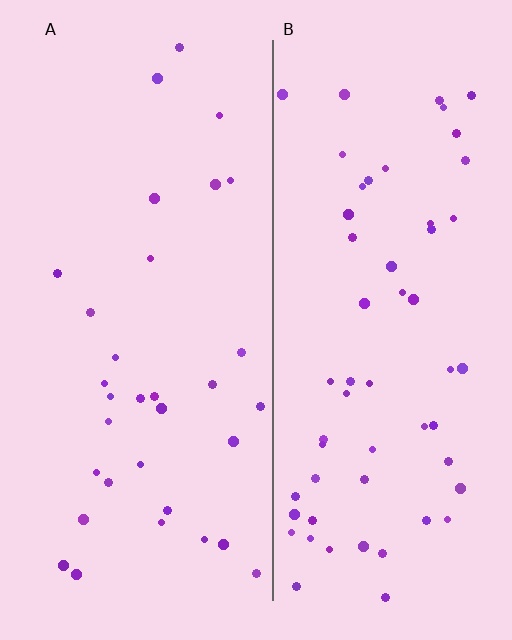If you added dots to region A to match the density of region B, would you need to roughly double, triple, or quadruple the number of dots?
Approximately double.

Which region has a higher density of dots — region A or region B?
B (the right).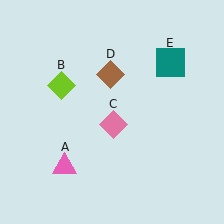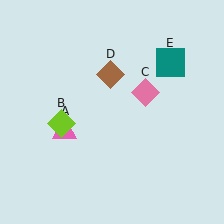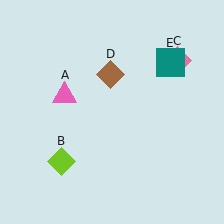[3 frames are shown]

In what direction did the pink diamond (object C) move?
The pink diamond (object C) moved up and to the right.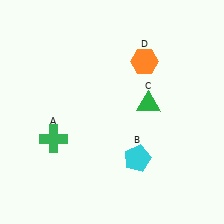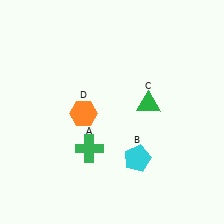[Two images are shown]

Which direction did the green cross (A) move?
The green cross (A) moved right.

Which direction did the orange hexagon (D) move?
The orange hexagon (D) moved left.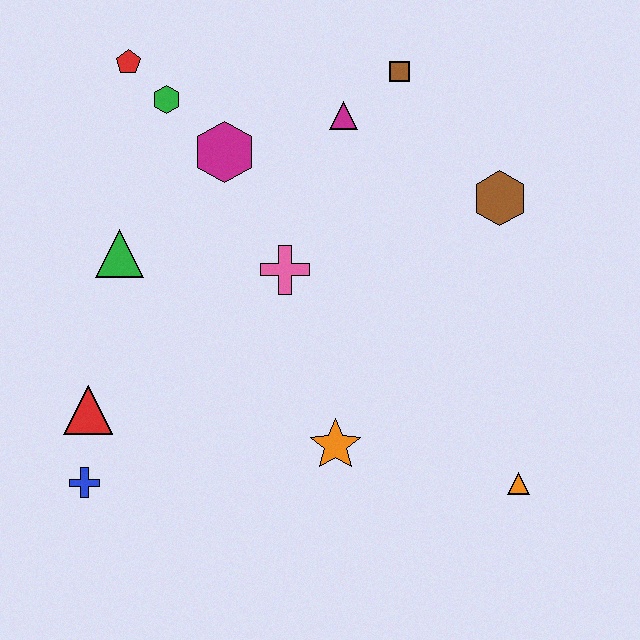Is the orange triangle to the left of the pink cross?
No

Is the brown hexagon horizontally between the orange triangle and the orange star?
Yes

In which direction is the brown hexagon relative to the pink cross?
The brown hexagon is to the right of the pink cross.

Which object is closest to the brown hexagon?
The brown square is closest to the brown hexagon.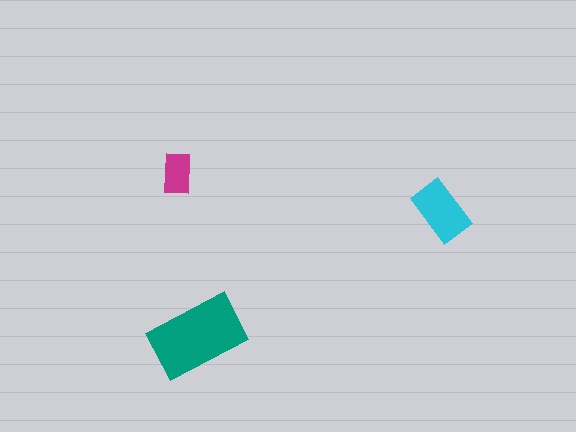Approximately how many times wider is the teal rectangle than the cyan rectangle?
About 1.5 times wider.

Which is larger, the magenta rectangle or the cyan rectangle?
The cyan one.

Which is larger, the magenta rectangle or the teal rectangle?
The teal one.